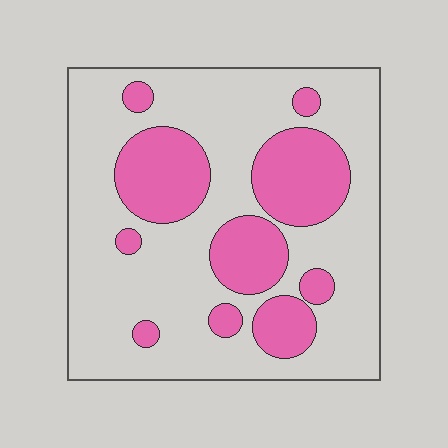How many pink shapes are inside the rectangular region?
10.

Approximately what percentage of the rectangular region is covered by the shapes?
Approximately 30%.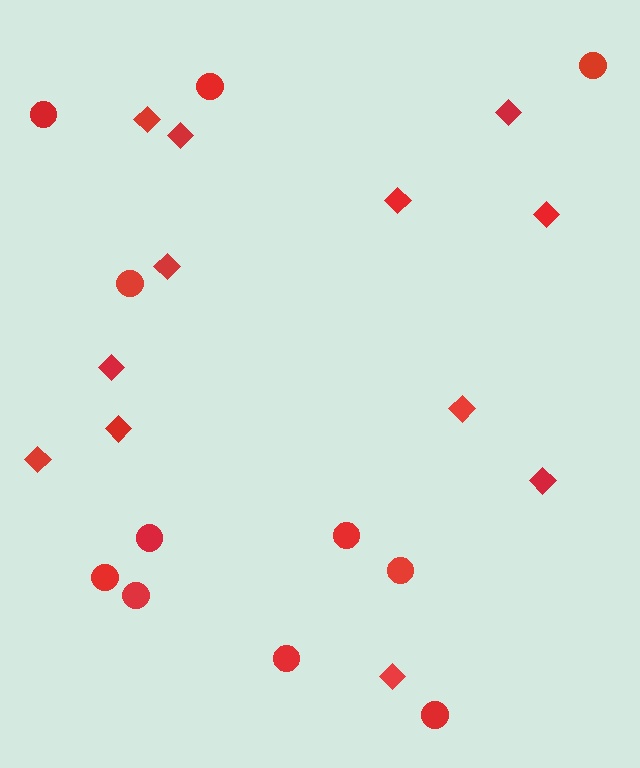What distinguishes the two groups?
There are 2 groups: one group of diamonds (12) and one group of circles (11).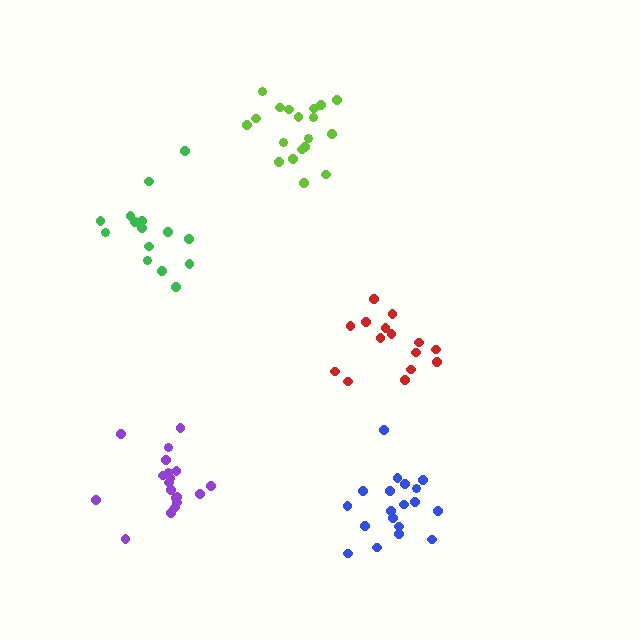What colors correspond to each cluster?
The clusters are colored: green, red, blue, lime, purple.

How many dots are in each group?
Group 1: 15 dots, Group 2: 15 dots, Group 3: 19 dots, Group 4: 19 dots, Group 5: 19 dots (87 total).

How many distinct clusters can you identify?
There are 5 distinct clusters.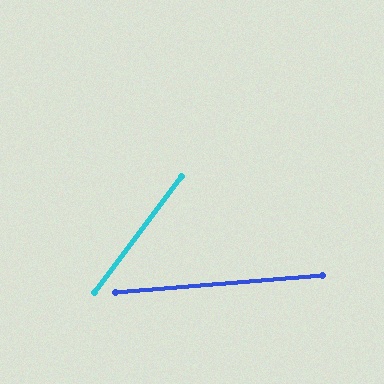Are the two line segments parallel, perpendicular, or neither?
Neither parallel nor perpendicular — they differ by about 49°.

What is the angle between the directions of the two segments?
Approximately 49 degrees.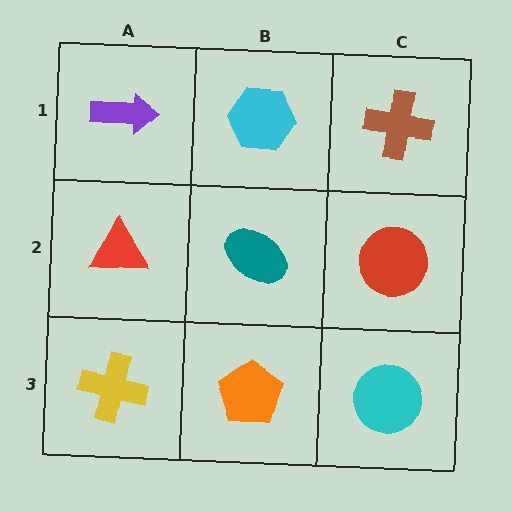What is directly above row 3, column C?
A red circle.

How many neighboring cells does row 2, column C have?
3.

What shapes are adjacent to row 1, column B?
A teal ellipse (row 2, column B), a purple arrow (row 1, column A), a brown cross (row 1, column C).